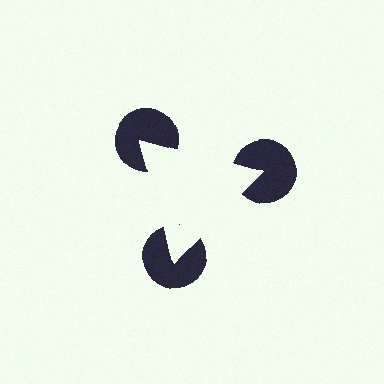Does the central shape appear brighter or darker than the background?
It typically appears slightly brighter than the background, even though no actual brightness change is drawn.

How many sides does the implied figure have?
3 sides.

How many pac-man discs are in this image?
There are 3 — one at each vertex of the illusory triangle.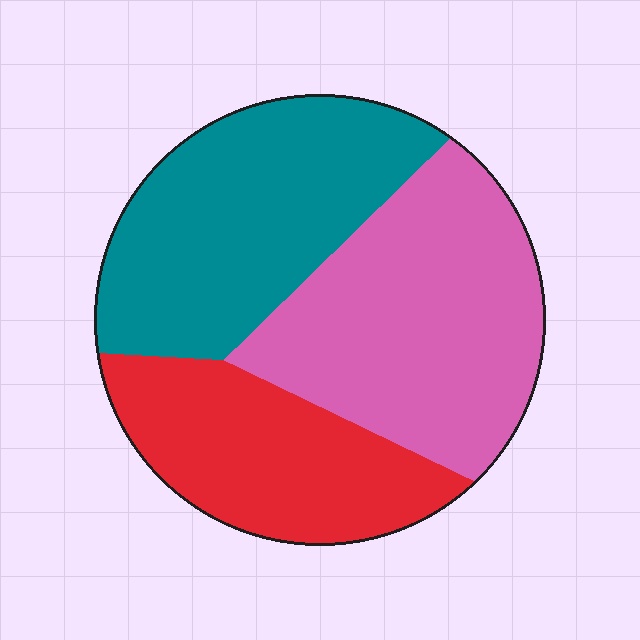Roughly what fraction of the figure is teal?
Teal covers 35% of the figure.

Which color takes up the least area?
Red, at roughly 25%.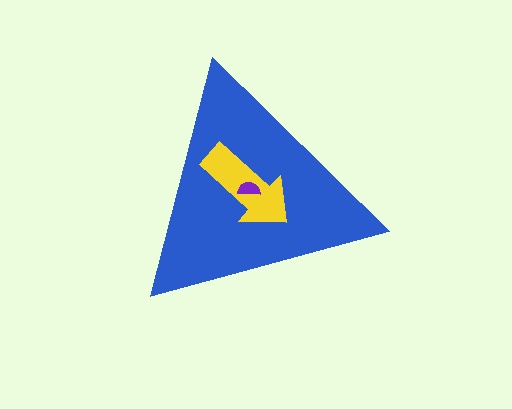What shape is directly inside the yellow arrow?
The purple semicircle.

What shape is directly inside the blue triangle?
The yellow arrow.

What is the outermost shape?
The blue triangle.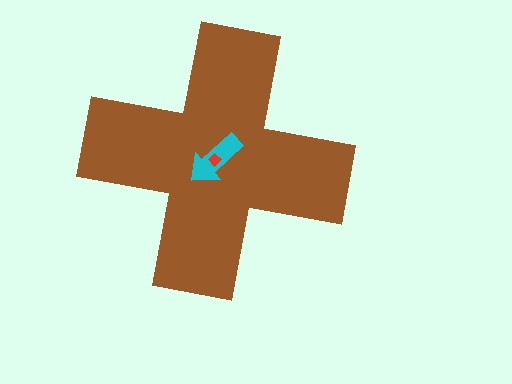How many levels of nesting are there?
3.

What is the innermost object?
The red diamond.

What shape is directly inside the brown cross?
The cyan arrow.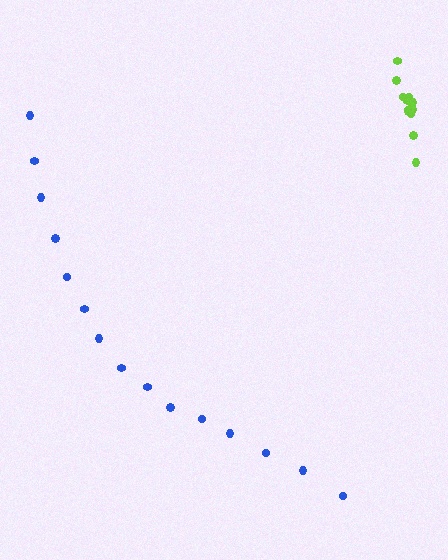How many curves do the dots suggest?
There are 2 distinct paths.